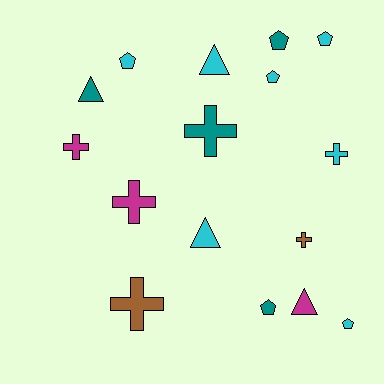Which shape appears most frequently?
Pentagon, with 6 objects.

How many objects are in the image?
There are 16 objects.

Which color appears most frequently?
Cyan, with 7 objects.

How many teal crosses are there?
There is 1 teal cross.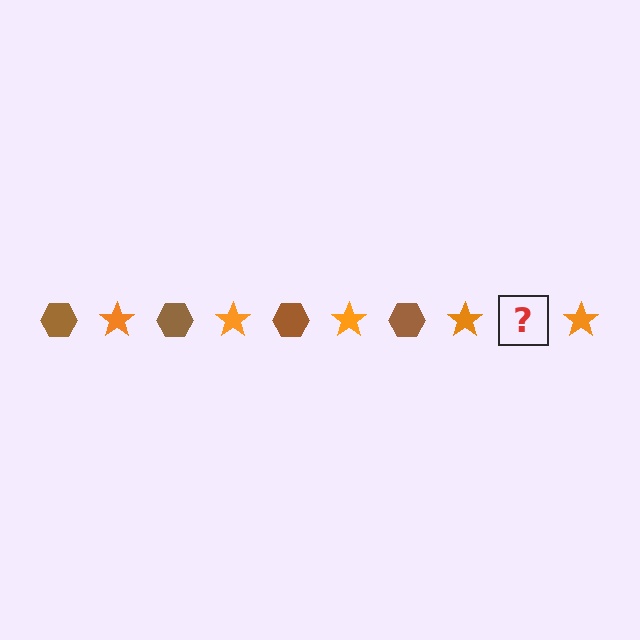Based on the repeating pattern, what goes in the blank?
The blank should be a brown hexagon.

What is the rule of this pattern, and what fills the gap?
The rule is that the pattern alternates between brown hexagon and orange star. The gap should be filled with a brown hexagon.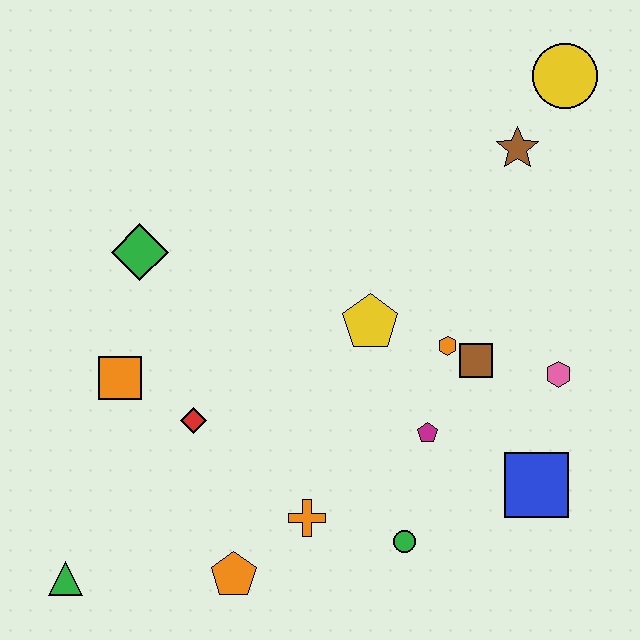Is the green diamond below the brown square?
No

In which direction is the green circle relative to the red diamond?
The green circle is to the right of the red diamond.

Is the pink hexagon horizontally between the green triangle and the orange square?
No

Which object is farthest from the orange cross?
The yellow circle is farthest from the orange cross.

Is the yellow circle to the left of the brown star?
No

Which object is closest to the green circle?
The orange cross is closest to the green circle.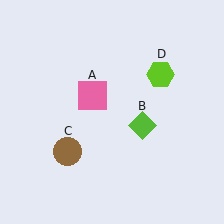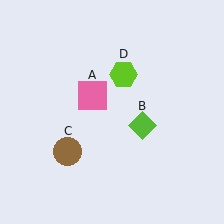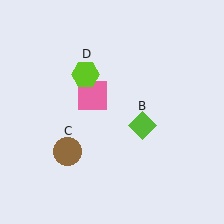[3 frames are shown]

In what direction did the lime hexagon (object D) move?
The lime hexagon (object D) moved left.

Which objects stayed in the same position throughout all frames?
Pink square (object A) and lime diamond (object B) and brown circle (object C) remained stationary.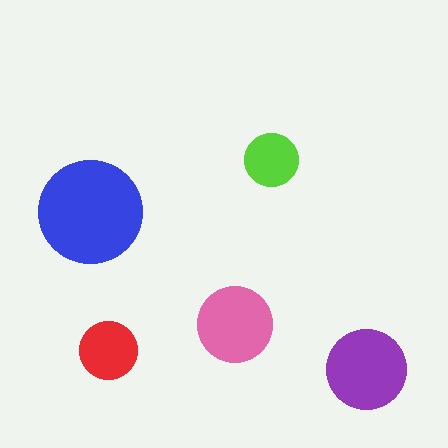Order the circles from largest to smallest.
the blue one, the purple one, the pink one, the red one, the lime one.